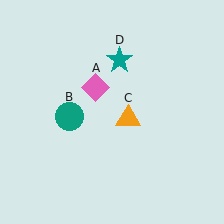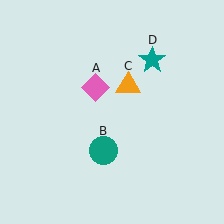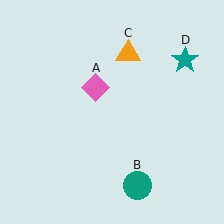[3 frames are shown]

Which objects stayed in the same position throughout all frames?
Pink diamond (object A) remained stationary.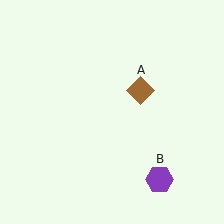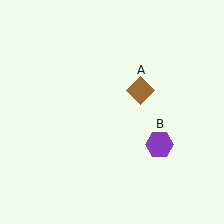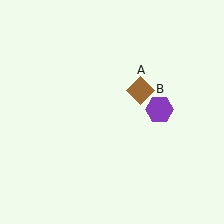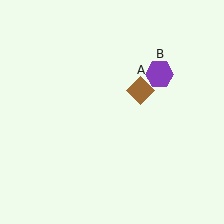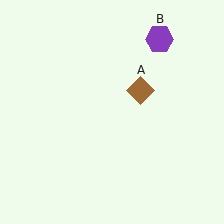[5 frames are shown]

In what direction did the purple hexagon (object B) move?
The purple hexagon (object B) moved up.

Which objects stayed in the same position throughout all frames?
Brown diamond (object A) remained stationary.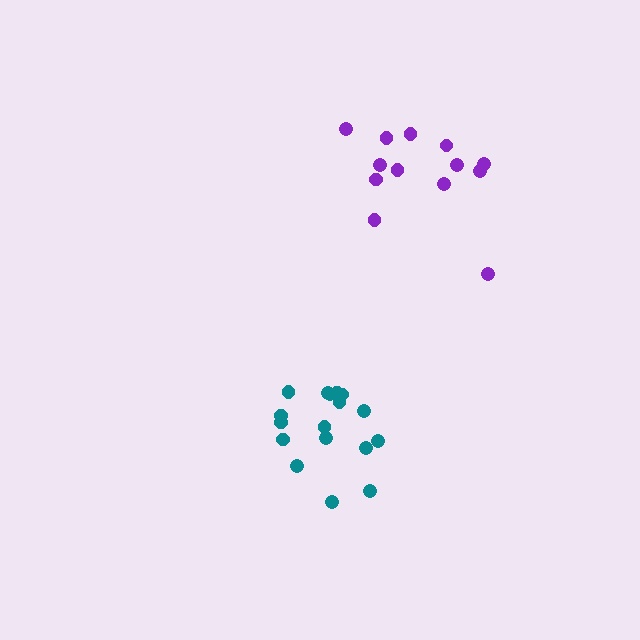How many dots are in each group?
Group 1: 17 dots, Group 2: 13 dots (30 total).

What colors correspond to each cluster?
The clusters are colored: teal, purple.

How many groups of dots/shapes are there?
There are 2 groups.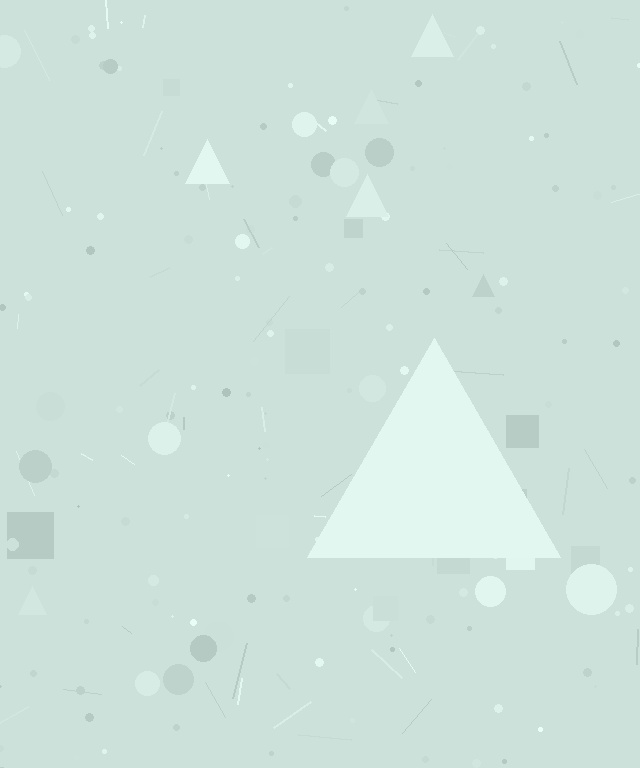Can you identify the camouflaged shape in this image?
The camouflaged shape is a triangle.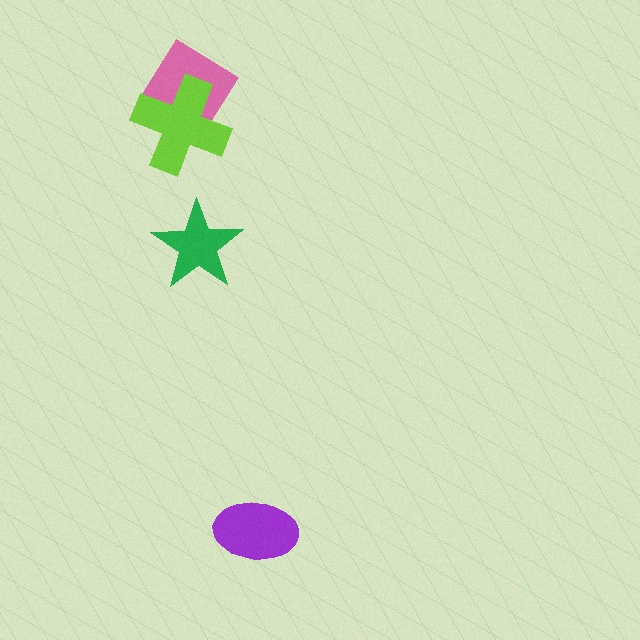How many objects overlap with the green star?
0 objects overlap with the green star.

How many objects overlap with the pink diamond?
1 object overlaps with the pink diamond.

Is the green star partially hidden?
No, no other shape covers it.